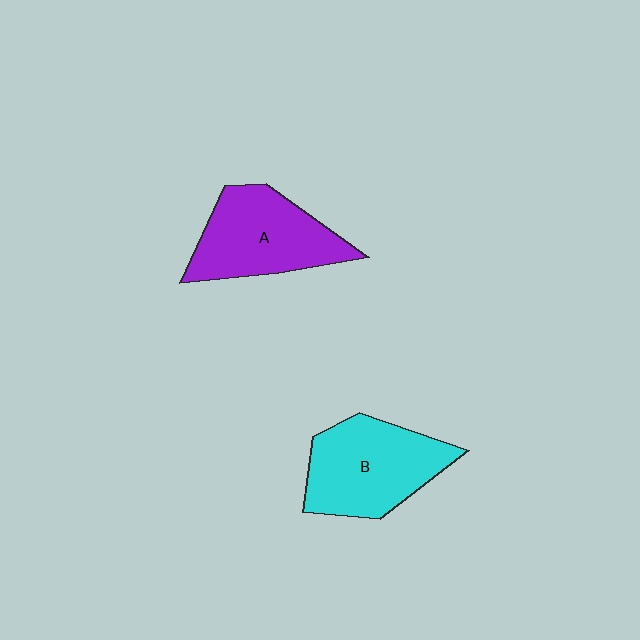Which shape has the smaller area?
Shape A (purple).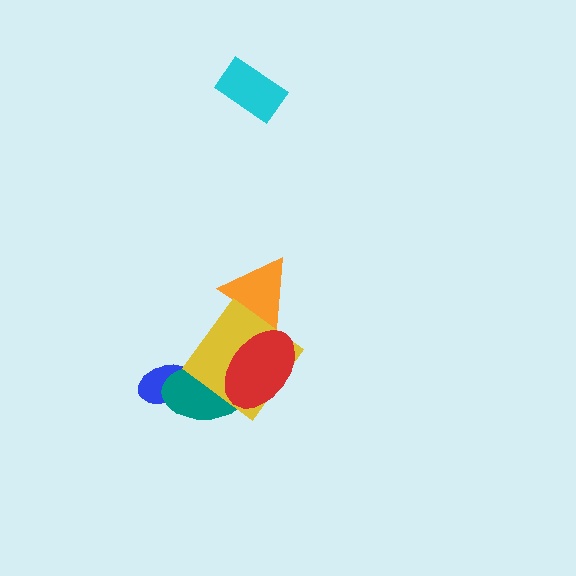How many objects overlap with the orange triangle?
1 object overlaps with the orange triangle.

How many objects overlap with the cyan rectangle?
0 objects overlap with the cyan rectangle.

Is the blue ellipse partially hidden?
Yes, it is partially covered by another shape.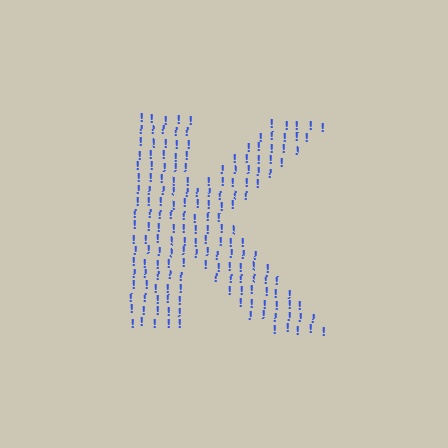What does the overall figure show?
The overall figure shows the letter K.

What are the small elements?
The small elements are exclamation marks.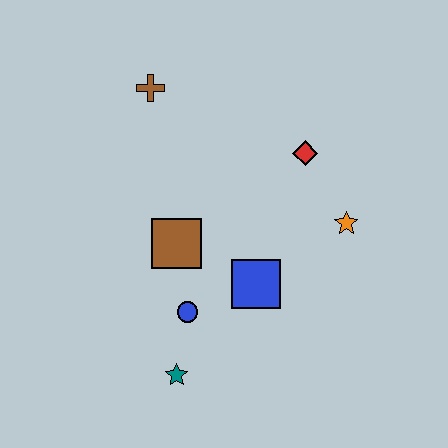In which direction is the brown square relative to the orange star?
The brown square is to the left of the orange star.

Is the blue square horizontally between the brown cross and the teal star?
No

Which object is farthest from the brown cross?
The teal star is farthest from the brown cross.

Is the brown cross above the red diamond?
Yes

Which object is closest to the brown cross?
The brown square is closest to the brown cross.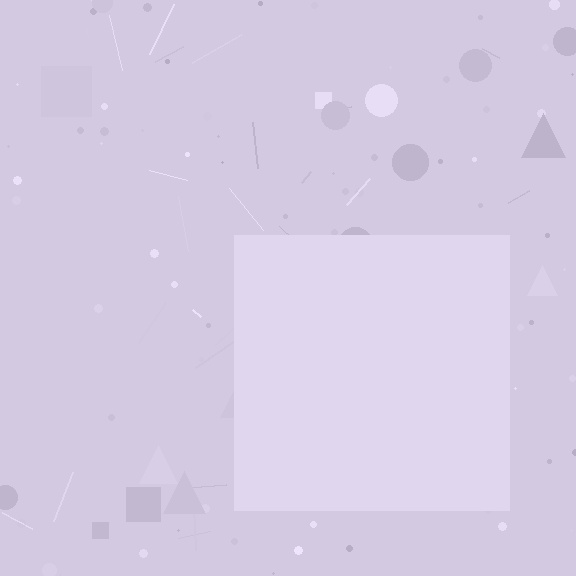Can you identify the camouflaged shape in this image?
The camouflaged shape is a square.